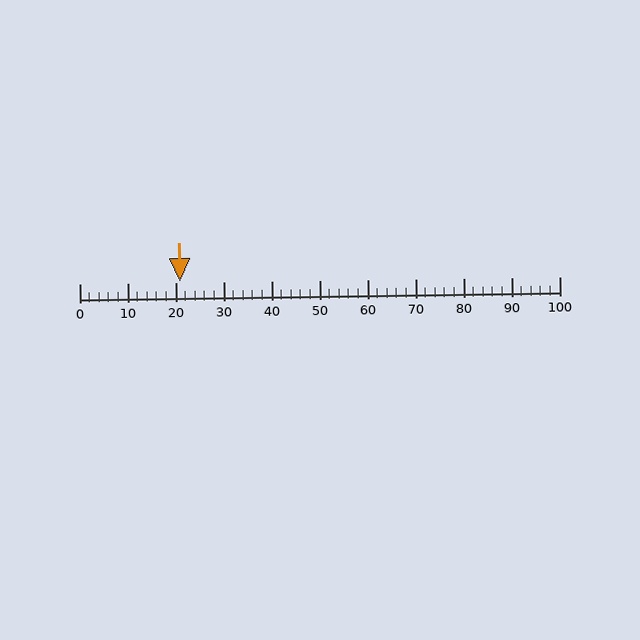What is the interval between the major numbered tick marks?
The major tick marks are spaced 10 units apart.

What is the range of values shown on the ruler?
The ruler shows values from 0 to 100.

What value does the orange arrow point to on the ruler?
The orange arrow points to approximately 21.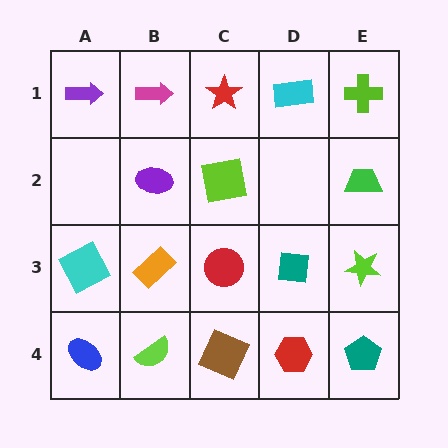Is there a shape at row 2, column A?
No, that cell is empty.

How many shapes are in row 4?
5 shapes.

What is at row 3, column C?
A red circle.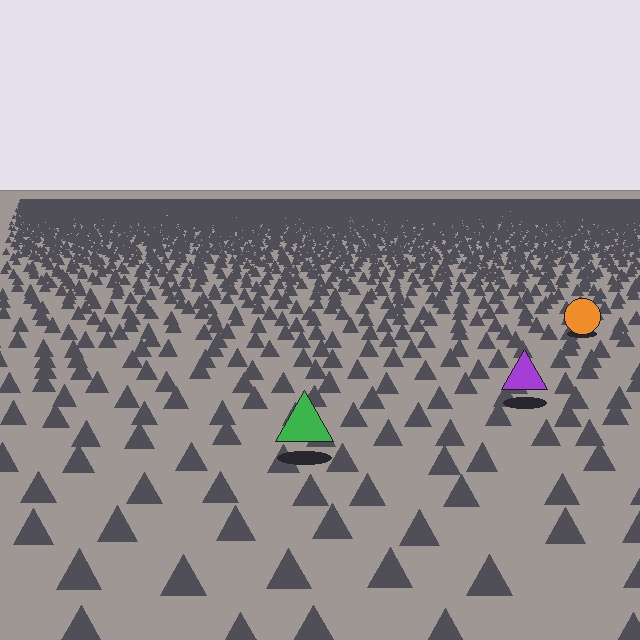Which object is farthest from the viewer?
The orange circle is farthest from the viewer. It appears smaller and the ground texture around it is denser.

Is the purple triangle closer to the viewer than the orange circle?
Yes. The purple triangle is closer — you can tell from the texture gradient: the ground texture is coarser near it.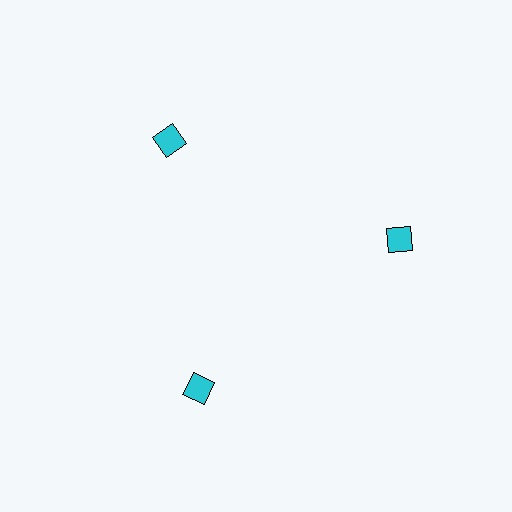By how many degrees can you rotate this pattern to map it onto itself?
The pattern maps onto itself every 120 degrees of rotation.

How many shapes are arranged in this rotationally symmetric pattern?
There are 3 shapes, arranged in 3 groups of 1.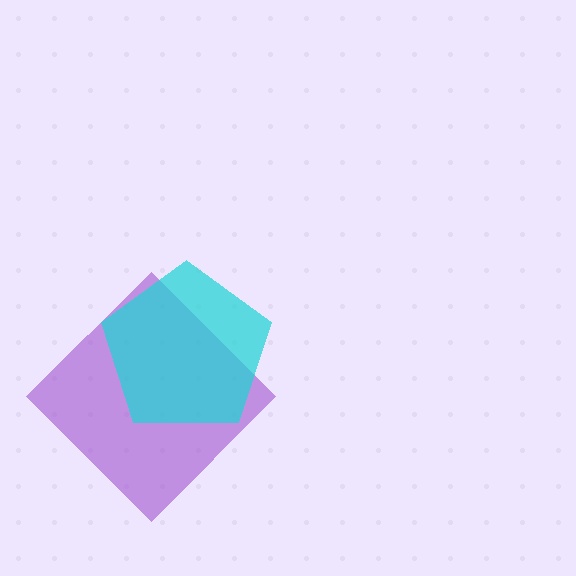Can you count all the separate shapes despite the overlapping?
Yes, there are 2 separate shapes.